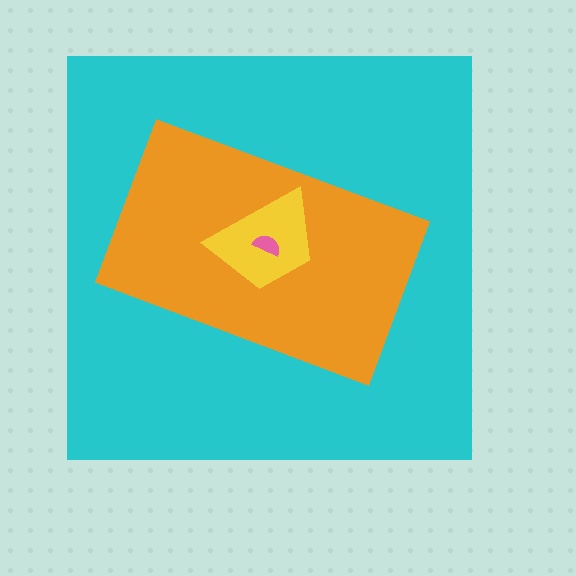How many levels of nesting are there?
4.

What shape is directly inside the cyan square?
The orange rectangle.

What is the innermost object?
The pink semicircle.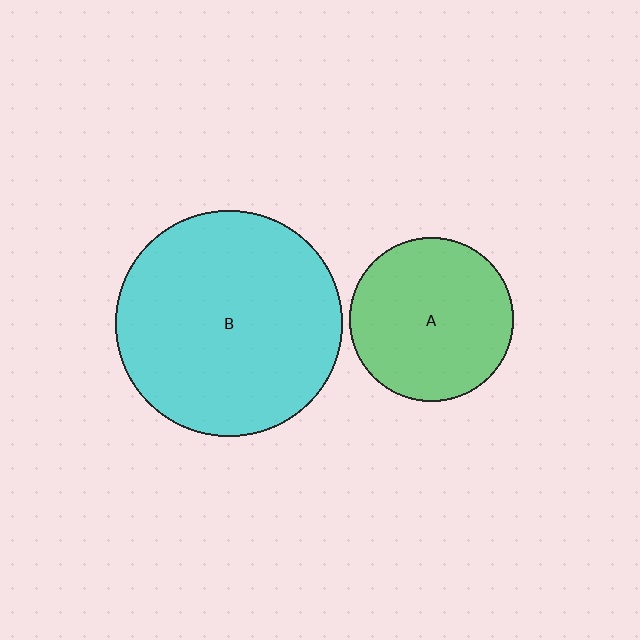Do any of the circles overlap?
No, none of the circles overlap.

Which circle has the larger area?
Circle B (cyan).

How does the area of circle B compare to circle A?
Approximately 1.9 times.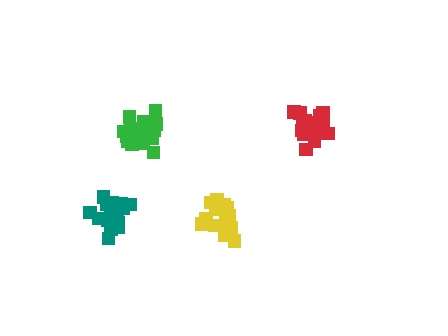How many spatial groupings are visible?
There are 4 spatial groupings.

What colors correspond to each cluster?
The clusters are colored: teal, green, yellow, red.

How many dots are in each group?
Group 1: 17 dots, Group 2: 19 dots, Group 3: 15 dots, Group 4: 17 dots (68 total).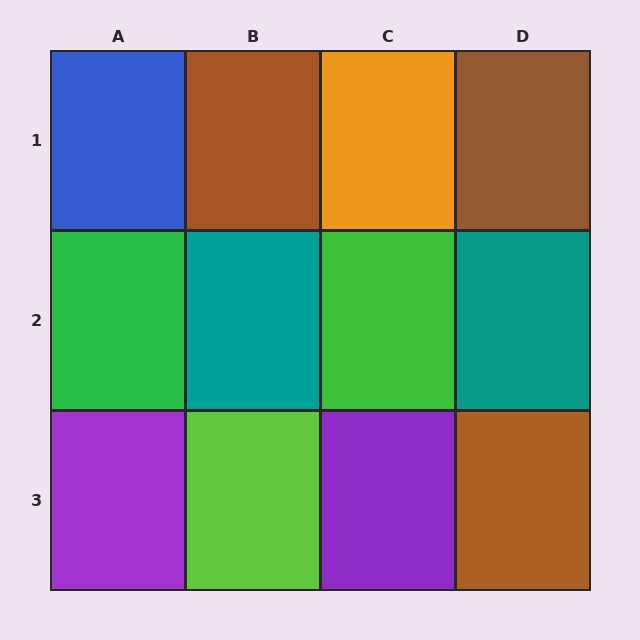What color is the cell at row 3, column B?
Lime.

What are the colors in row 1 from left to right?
Blue, brown, orange, brown.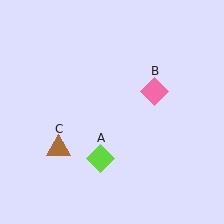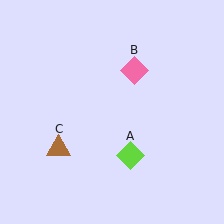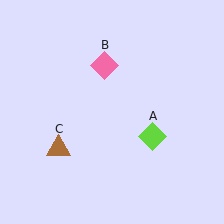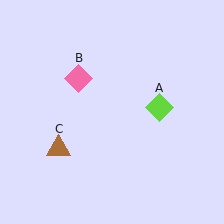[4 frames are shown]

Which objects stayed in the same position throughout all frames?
Brown triangle (object C) remained stationary.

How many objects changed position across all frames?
2 objects changed position: lime diamond (object A), pink diamond (object B).